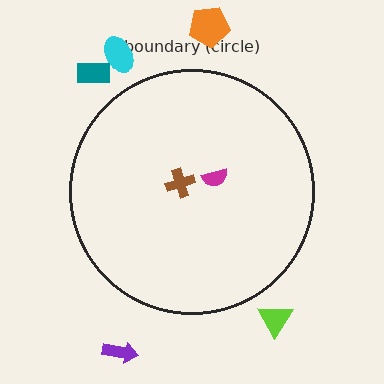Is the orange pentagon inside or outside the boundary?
Outside.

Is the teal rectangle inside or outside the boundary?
Outside.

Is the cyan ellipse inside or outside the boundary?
Outside.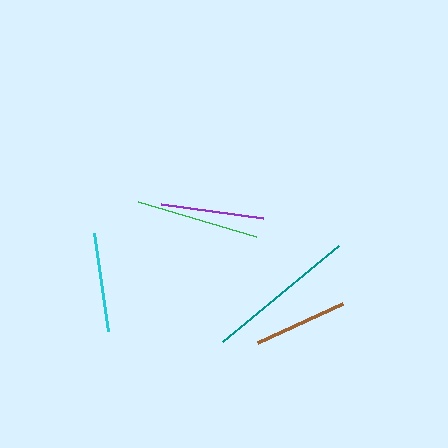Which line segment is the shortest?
The brown line is the shortest at approximately 93 pixels.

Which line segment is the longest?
The teal line is the longest at approximately 150 pixels.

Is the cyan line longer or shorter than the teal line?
The teal line is longer than the cyan line.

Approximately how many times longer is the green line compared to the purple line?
The green line is approximately 1.2 times the length of the purple line.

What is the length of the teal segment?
The teal segment is approximately 150 pixels long.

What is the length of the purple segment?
The purple segment is approximately 103 pixels long.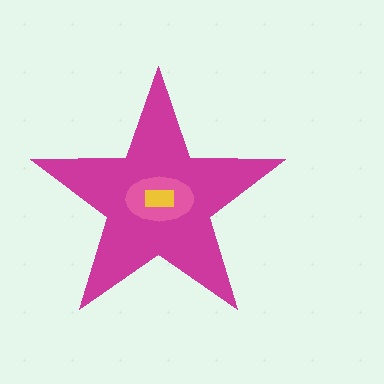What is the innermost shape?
The yellow rectangle.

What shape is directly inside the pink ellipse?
The yellow rectangle.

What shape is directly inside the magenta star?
The pink ellipse.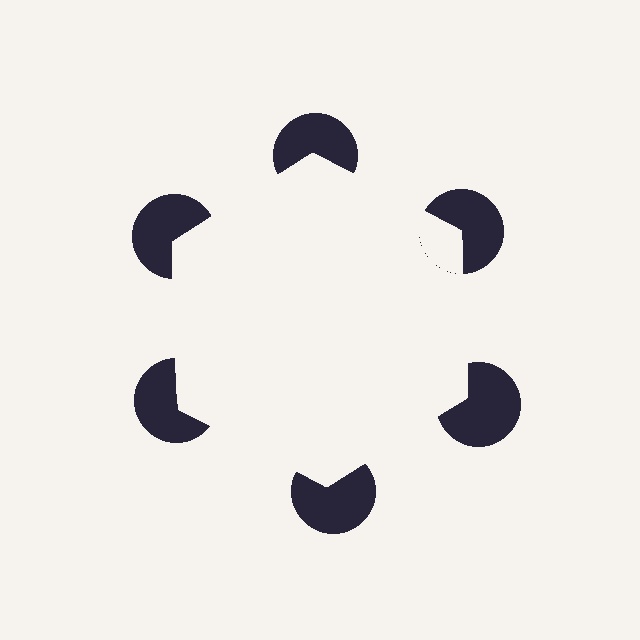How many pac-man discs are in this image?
There are 6 — one at each vertex of the illusory hexagon.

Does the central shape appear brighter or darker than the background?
It typically appears slightly brighter than the background, even though no actual brightness change is drawn.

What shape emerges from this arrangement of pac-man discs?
An illusory hexagon — its edges are inferred from the aligned wedge cuts in the pac-man discs, not physically drawn.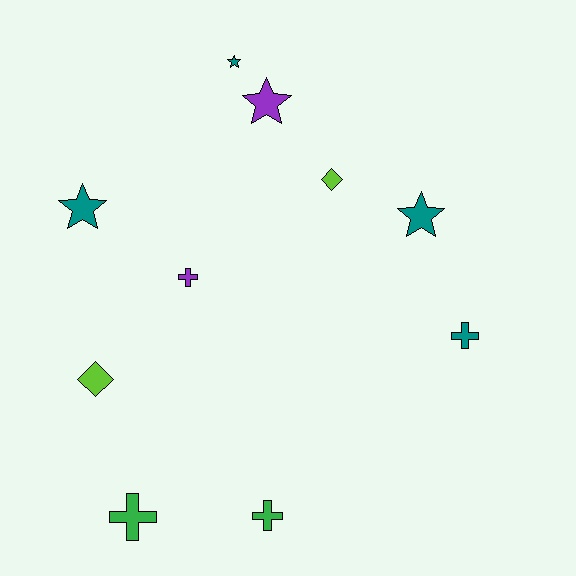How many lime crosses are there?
There are no lime crosses.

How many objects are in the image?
There are 10 objects.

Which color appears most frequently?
Teal, with 4 objects.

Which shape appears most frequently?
Cross, with 4 objects.